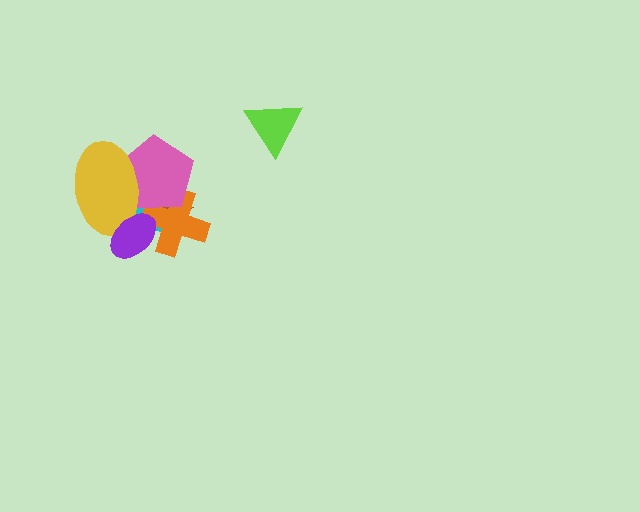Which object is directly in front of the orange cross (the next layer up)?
The pink pentagon is directly in front of the orange cross.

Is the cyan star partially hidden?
Yes, it is partially covered by another shape.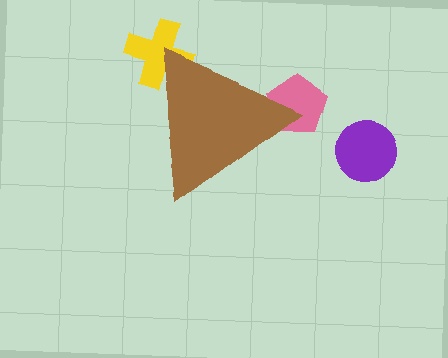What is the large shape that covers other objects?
A brown triangle.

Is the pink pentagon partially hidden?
Yes, the pink pentagon is partially hidden behind the brown triangle.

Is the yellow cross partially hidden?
Yes, the yellow cross is partially hidden behind the brown triangle.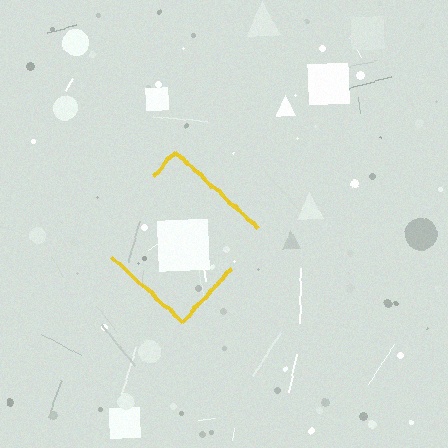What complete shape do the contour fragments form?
The contour fragments form a diamond.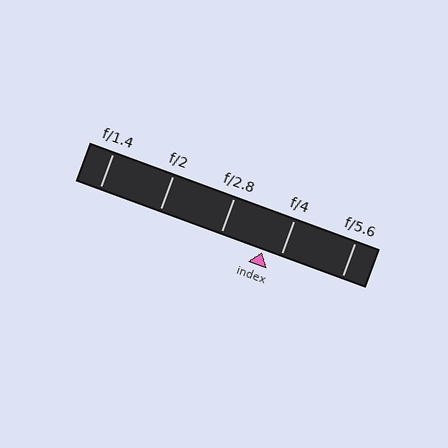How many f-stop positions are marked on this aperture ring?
There are 5 f-stop positions marked.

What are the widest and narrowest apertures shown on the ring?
The widest aperture shown is f/1.4 and the narrowest is f/5.6.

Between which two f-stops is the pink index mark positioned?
The index mark is between f/2.8 and f/4.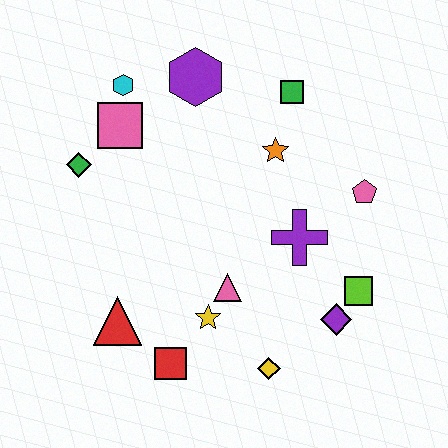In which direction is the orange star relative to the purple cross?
The orange star is above the purple cross.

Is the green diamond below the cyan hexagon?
Yes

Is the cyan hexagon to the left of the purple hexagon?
Yes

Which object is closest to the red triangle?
The red square is closest to the red triangle.